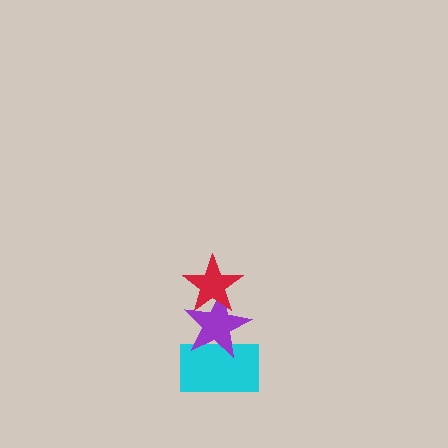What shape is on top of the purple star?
The red star is on top of the purple star.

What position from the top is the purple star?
The purple star is 2nd from the top.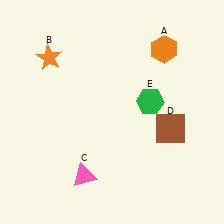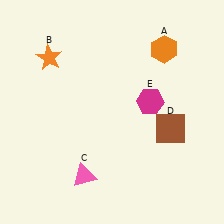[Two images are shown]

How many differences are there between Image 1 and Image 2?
There is 1 difference between the two images.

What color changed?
The hexagon (E) changed from green in Image 1 to magenta in Image 2.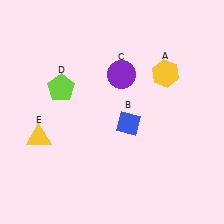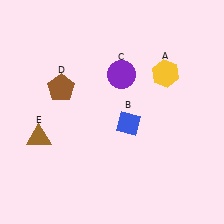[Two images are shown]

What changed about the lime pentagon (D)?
In Image 1, D is lime. In Image 2, it changed to brown.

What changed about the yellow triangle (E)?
In Image 1, E is yellow. In Image 2, it changed to brown.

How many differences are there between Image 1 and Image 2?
There are 2 differences between the two images.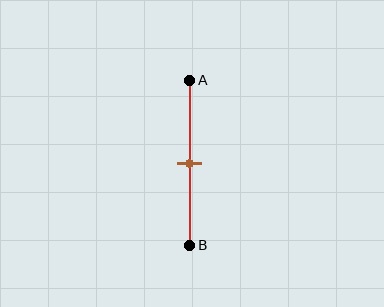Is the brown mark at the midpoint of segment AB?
Yes, the mark is approximately at the midpoint.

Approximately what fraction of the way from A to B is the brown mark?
The brown mark is approximately 50% of the way from A to B.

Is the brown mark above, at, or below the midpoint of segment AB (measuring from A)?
The brown mark is approximately at the midpoint of segment AB.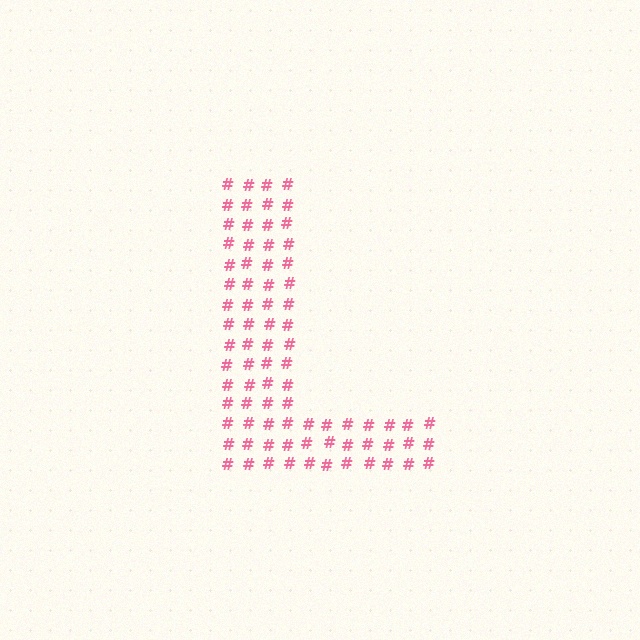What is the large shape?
The large shape is the letter L.